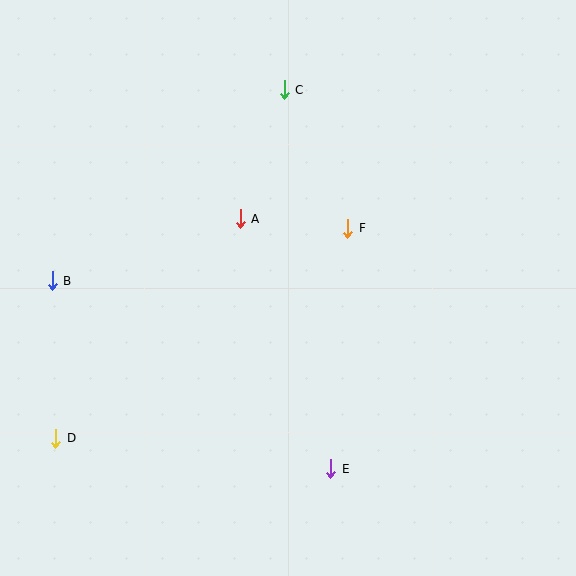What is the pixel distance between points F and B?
The distance between F and B is 300 pixels.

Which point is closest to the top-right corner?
Point C is closest to the top-right corner.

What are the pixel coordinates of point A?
Point A is at (240, 219).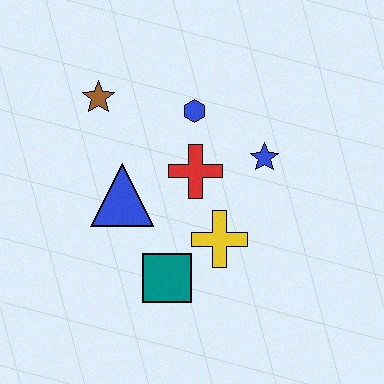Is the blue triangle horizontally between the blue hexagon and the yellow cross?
No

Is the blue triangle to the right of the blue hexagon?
No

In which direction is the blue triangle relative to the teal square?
The blue triangle is above the teal square.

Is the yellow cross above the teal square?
Yes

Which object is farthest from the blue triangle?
The blue star is farthest from the blue triangle.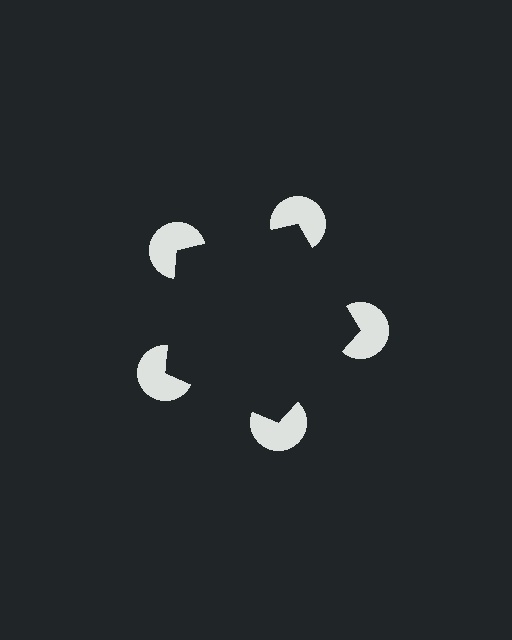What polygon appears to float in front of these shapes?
An illusory pentagon — its edges are inferred from the aligned wedge cuts in the pac-man discs, not physically drawn.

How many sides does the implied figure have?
5 sides.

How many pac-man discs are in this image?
There are 5 — one at each vertex of the illusory pentagon.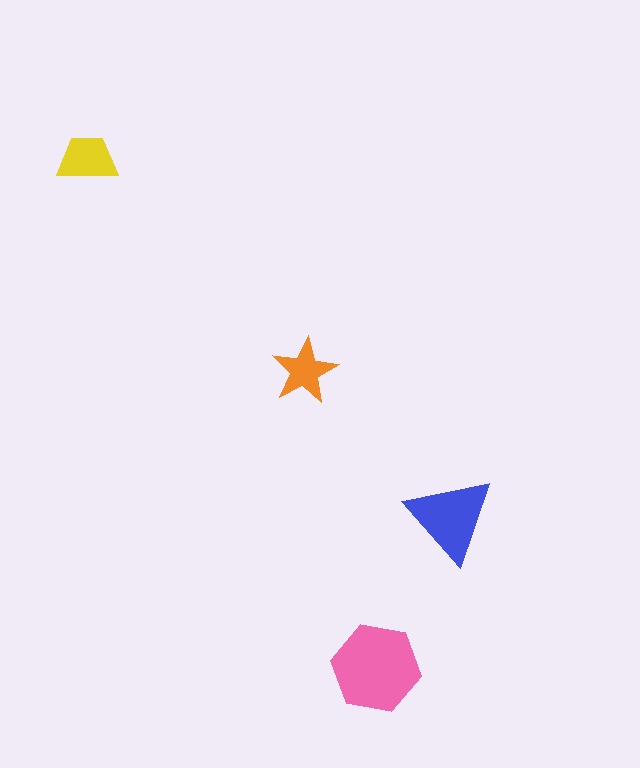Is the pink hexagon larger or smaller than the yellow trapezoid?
Larger.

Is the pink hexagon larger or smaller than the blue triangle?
Larger.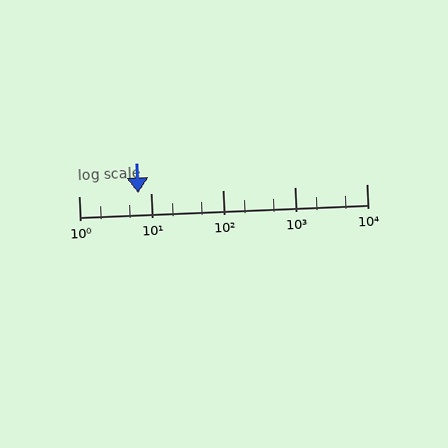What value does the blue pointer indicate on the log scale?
The pointer indicates approximately 6.6.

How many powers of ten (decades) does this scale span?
The scale spans 4 decades, from 1 to 10000.